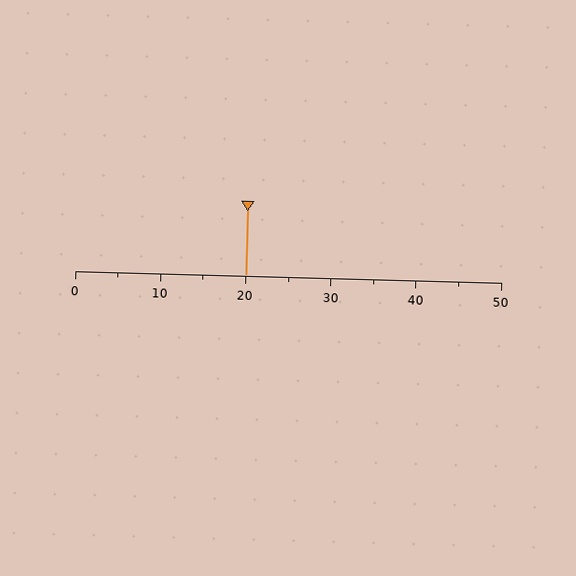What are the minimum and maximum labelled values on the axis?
The axis runs from 0 to 50.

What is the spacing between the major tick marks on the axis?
The major ticks are spaced 10 apart.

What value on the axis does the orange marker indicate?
The marker indicates approximately 20.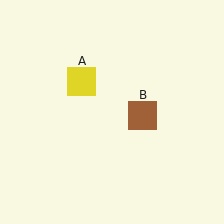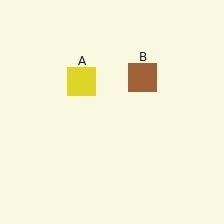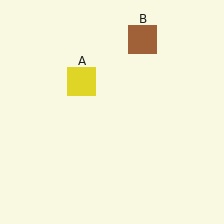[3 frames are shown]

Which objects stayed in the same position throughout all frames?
Yellow square (object A) remained stationary.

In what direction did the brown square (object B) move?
The brown square (object B) moved up.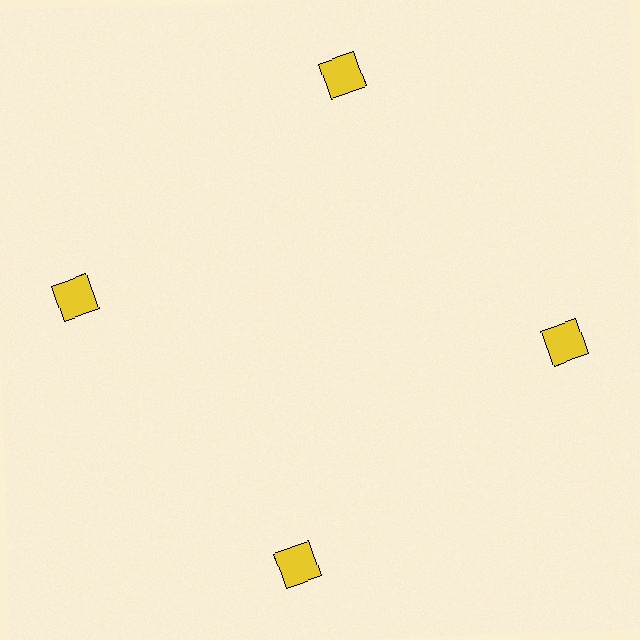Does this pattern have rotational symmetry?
Yes, this pattern has 4-fold rotational symmetry. It looks the same after rotating 90 degrees around the center.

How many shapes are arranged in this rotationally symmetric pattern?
There are 4 shapes, arranged in 4 groups of 1.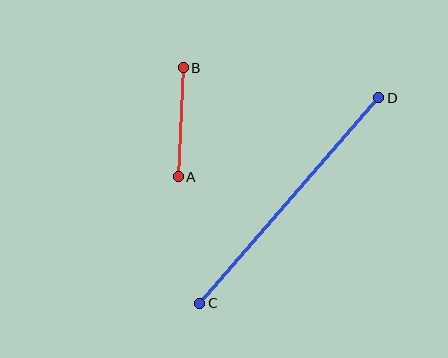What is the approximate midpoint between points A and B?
The midpoint is at approximately (181, 122) pixels.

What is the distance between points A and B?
The distance is approximately 109 pixels.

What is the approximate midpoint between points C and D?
The midpoint is at approximately (289, 201) pixels.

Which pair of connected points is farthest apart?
Points C and D are farthest apart.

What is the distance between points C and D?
The distance is approximately 272 pixels.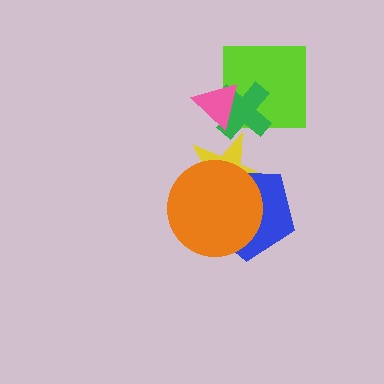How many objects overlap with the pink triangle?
2 objects overlap with the pink triangle.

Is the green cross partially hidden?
Yes, it is partially covered by another shape.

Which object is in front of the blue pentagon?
The orange circle is in front of the blue pentagon.